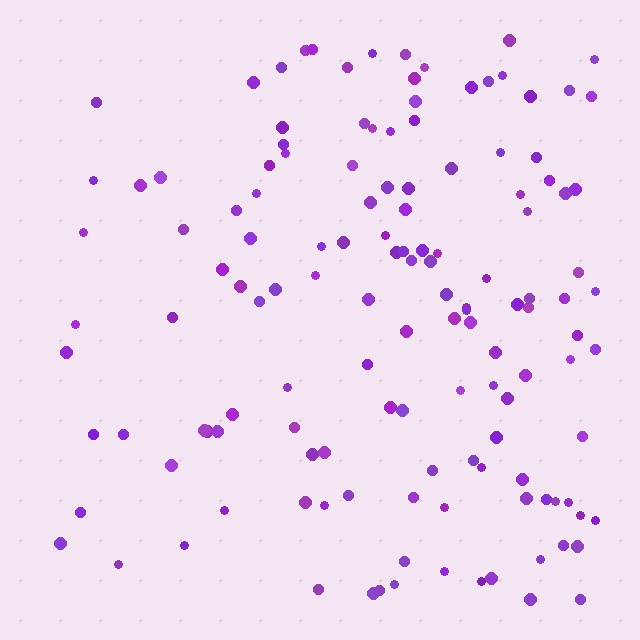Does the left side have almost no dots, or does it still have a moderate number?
Still a moderate number, just noticeably fewer than the right.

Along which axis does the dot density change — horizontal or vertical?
Horizontal.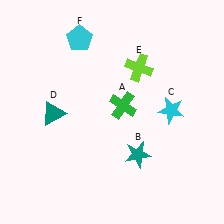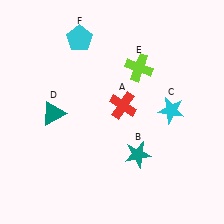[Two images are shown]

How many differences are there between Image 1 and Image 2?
There is 1 difference between the two images.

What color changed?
The cross (A) changed from green in Image 1 to red in Image 2.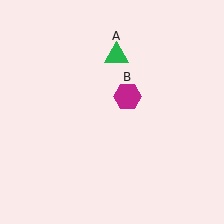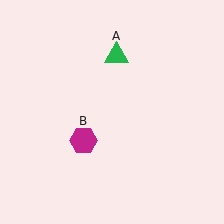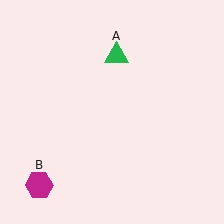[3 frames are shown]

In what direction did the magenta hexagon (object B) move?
The magenta hexagon (object B) moved down and to the left.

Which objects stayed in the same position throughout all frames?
Green triangle (object A) remained stationary.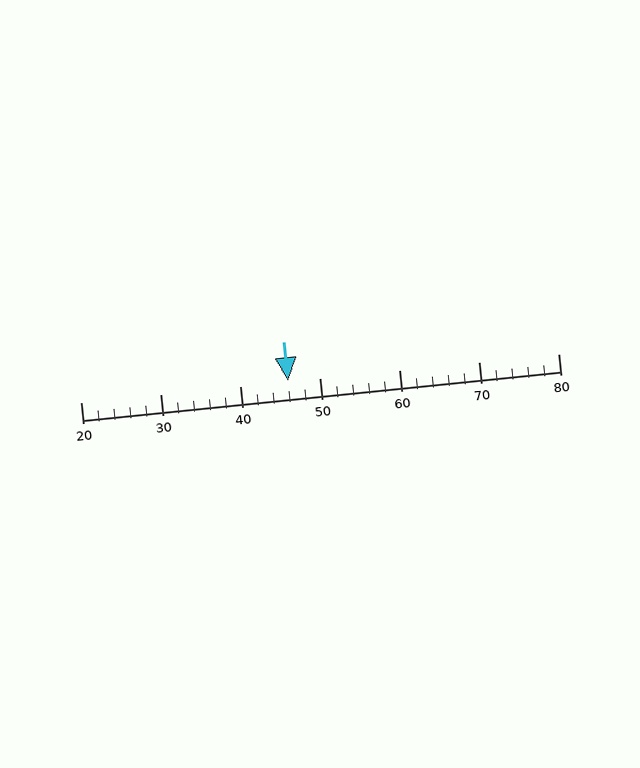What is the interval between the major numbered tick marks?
The major tick marks are spaced 10 units apart.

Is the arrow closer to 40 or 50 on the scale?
The arrow is closer to 50.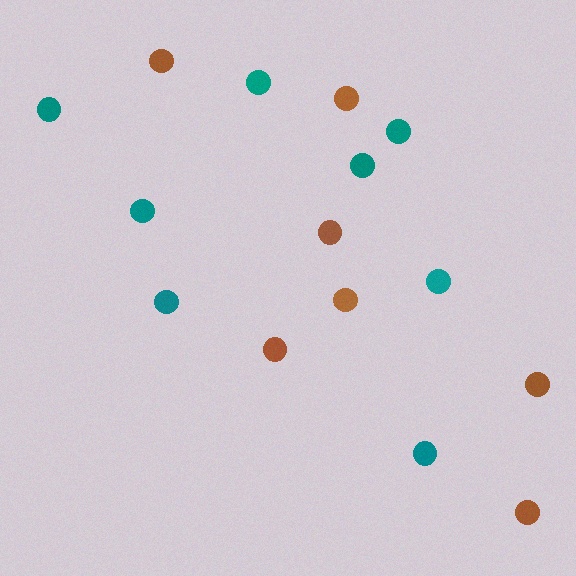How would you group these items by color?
There are 2 groups: one group of brown circles (7) and one group of teal circles (8).